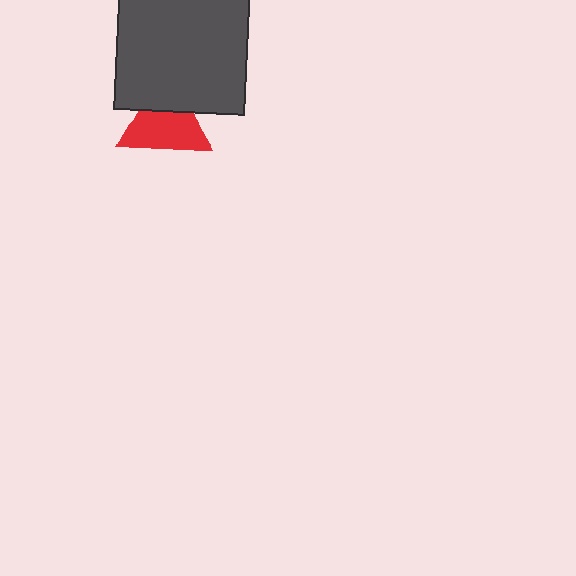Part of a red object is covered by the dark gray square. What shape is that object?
It is a triangle.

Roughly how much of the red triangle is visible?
Most of it is visible (roughly 69%).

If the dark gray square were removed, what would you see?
You would see the complete red triangle.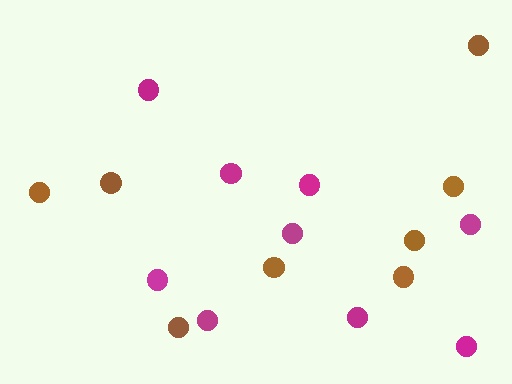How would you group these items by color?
There are 2 groups: one group of magenta circles (9) and one group of brown circles (8).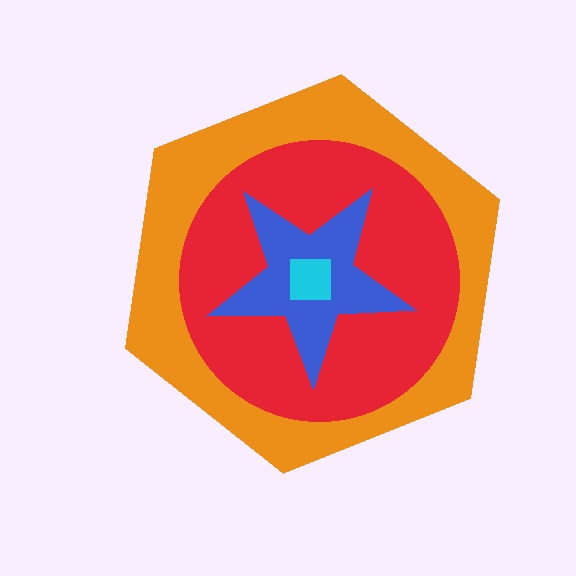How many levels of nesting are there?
4.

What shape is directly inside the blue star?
The cyan square.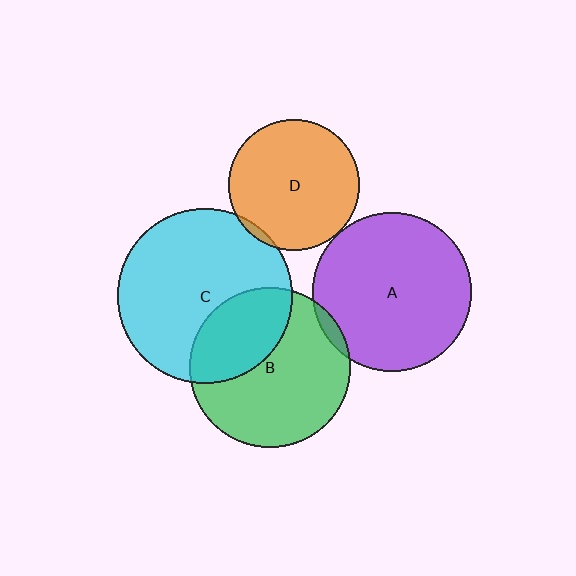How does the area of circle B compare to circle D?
Approximately 1.5 times.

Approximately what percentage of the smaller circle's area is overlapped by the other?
Approximately 35%.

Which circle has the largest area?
Circle C (cyan).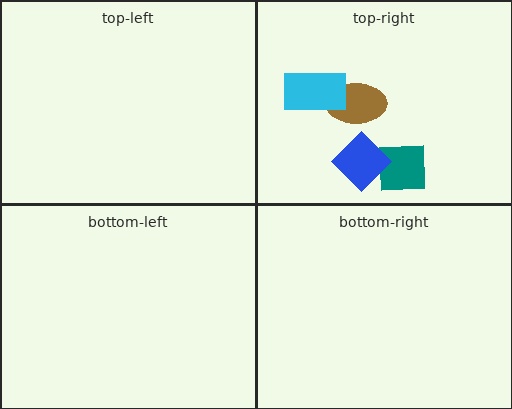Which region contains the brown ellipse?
The top-right region.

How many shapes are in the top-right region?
4.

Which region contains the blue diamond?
The top-right region.